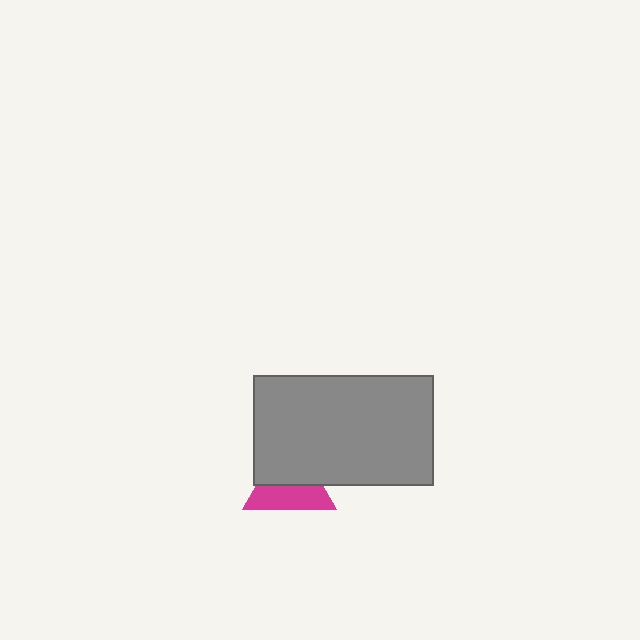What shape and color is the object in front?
The object in front is a gray rectangle.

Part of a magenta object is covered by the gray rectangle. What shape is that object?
It is a triangle.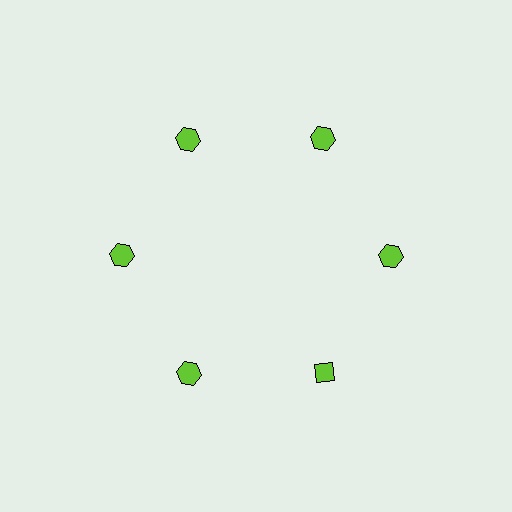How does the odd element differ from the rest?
It has a different shape: diamond instead of hexagon.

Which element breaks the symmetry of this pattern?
The lime diamond at roughly the 5 o'clock position breaks the symmetry. All other shapes are lime hexagons.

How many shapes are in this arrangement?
There are 6 shapes arranged in a ring pattern.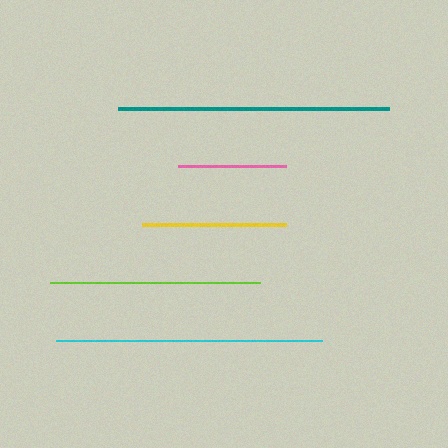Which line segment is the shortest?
The pink line is the shortest at approximately 108 pixels.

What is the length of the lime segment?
The lime segment is approximately 210 pixels long.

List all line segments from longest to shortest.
From longest to shortest: teal, cyan, lime, yellow, pink.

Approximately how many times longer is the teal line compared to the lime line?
The teal line is approximately 1.3 times the length of the lime line.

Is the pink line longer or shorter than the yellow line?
The yellow line is longer than the pink line.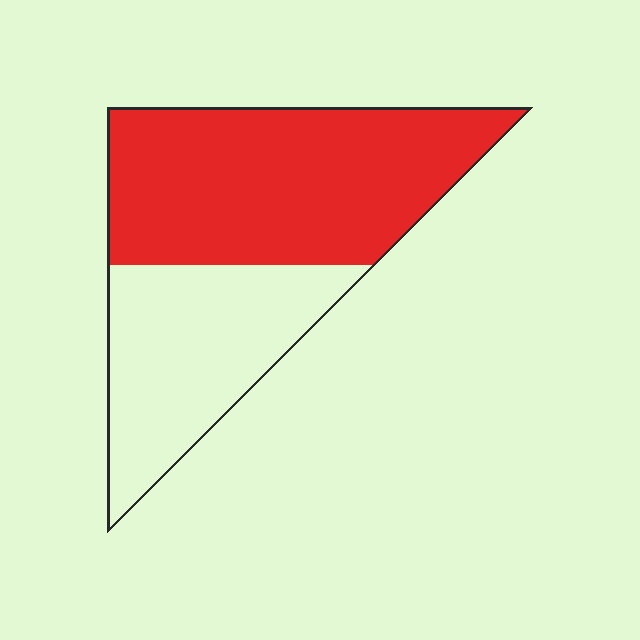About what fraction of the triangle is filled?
About three fifths (3/5).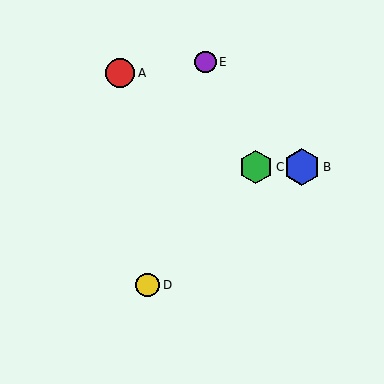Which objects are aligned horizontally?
Objects B, C are aligned horizontally.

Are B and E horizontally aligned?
No, B is at y≈167 and E is at y≈62.